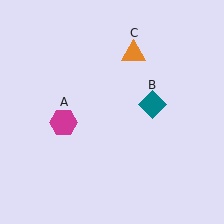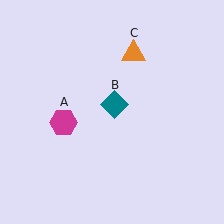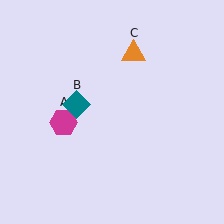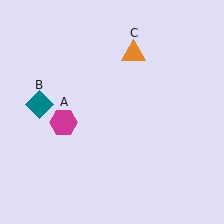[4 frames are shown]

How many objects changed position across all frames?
1 object changed position: teal diamond (object B).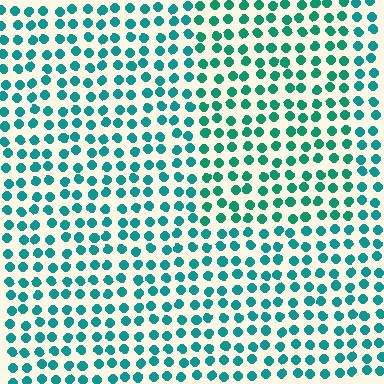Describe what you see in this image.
The image is filled with small teal elements in a uniform arrangement. A rectangle-shaped region is visible where the elements are tinted to a slightly different hue, forming a subtle color boundary.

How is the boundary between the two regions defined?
The boundary is defined purely by a slight shift in hue (about 17 degrees). Spacing, size, and orientation are identical on both sides.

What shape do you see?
I see a rectangle.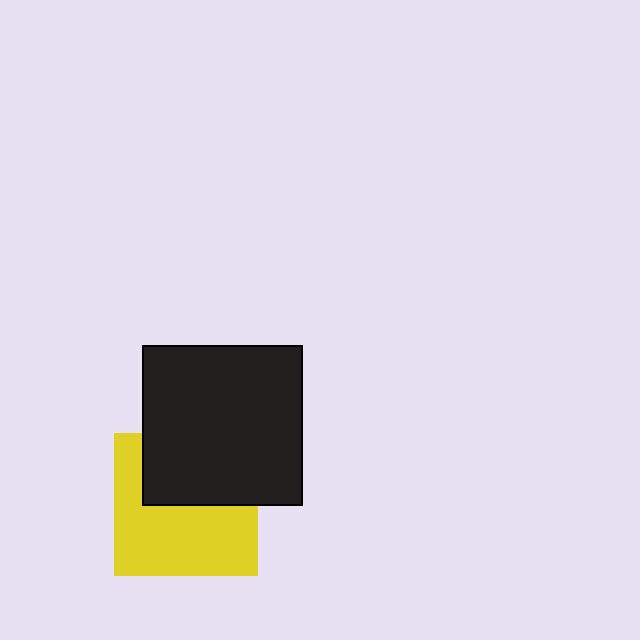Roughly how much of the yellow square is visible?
About half of it is visible (roughly 59%).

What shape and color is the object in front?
The object in front is a black square.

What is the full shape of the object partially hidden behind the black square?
The partially hidden object is a yellow square.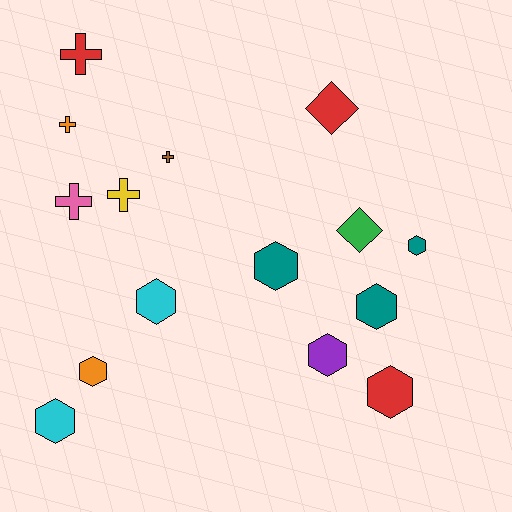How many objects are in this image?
There are 15 objects.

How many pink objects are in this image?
There is 1 pink object.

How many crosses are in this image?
There are 5 crosses.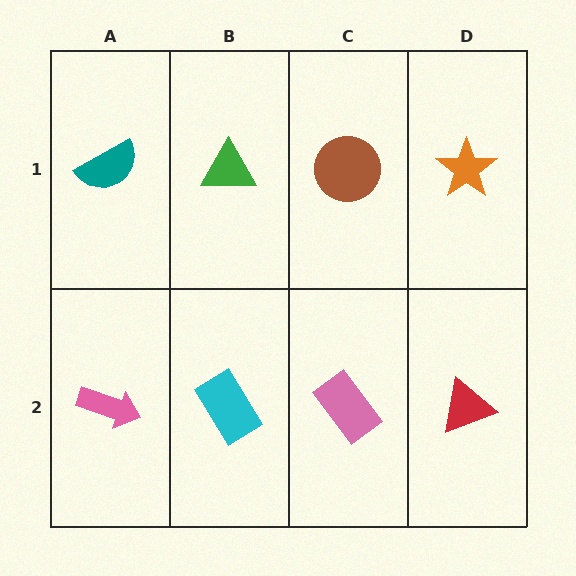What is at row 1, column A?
A teal semicircle.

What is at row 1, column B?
A green triangle.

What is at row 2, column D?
A red triangle.